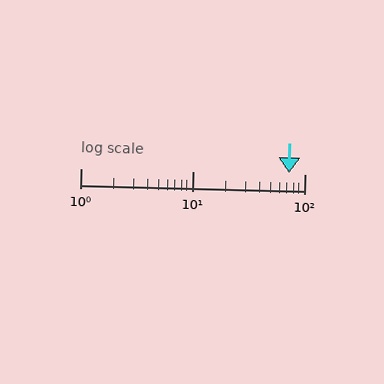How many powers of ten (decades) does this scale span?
The scale spans 2 decades, from 1 to 100.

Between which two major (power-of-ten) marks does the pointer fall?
The pointer is between 10 and 100.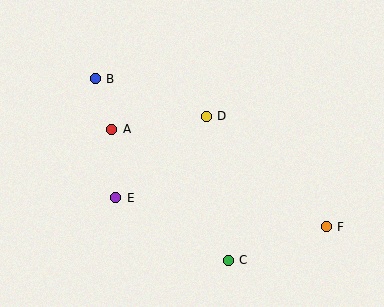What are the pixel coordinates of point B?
Point B is at (95, 79).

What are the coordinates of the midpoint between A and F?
The midpoint between A and F is at (219, 178).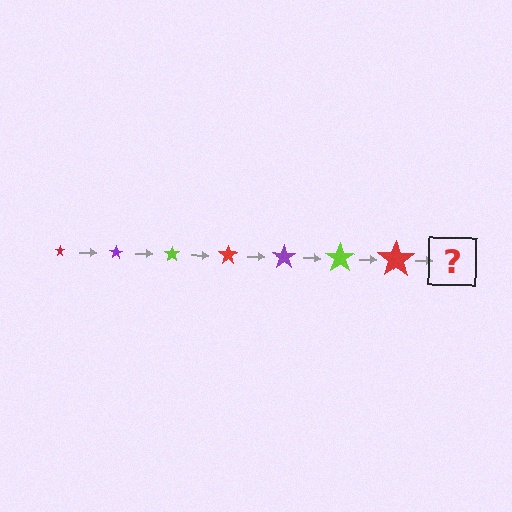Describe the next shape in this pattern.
It should be a purple star, larger than the previous one.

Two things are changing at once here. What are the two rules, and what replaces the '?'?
The two rules are that the star grows larger each step and the color cycles through red, purple, and lime. The '?' should be a purple star, larger than the previous one.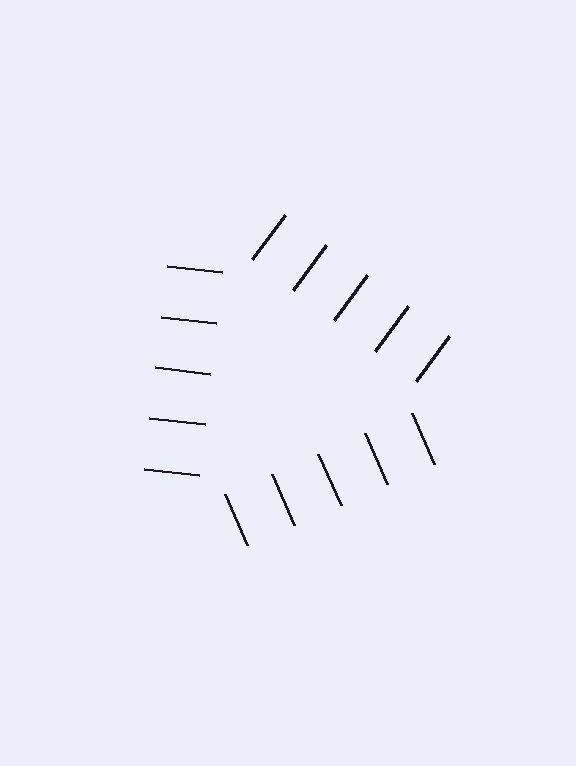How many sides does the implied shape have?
3 sides — the line-ends trace a triangle.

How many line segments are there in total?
15 — 5 along each of the 3 edges.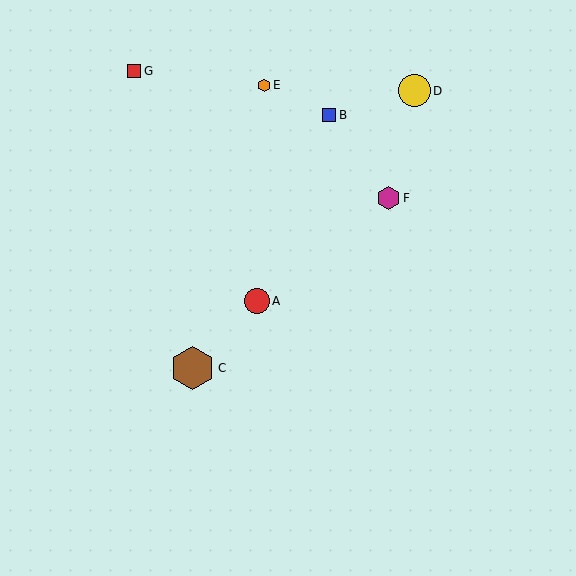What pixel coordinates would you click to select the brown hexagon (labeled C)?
Click at (193, 368) to select the brown hexagon C.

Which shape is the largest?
The brown hexagon (labeled C) is the largest.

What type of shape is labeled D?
Shape D is a yellow circle.